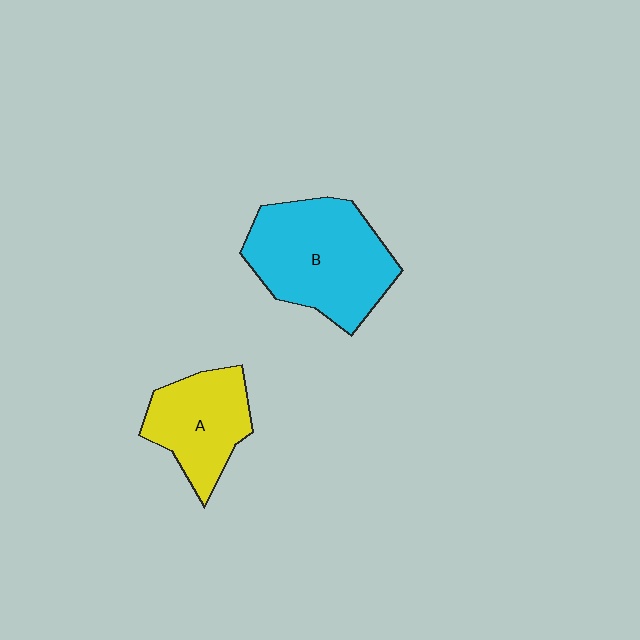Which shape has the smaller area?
Shape A (yellow).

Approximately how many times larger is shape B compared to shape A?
Approximately 1.5 times.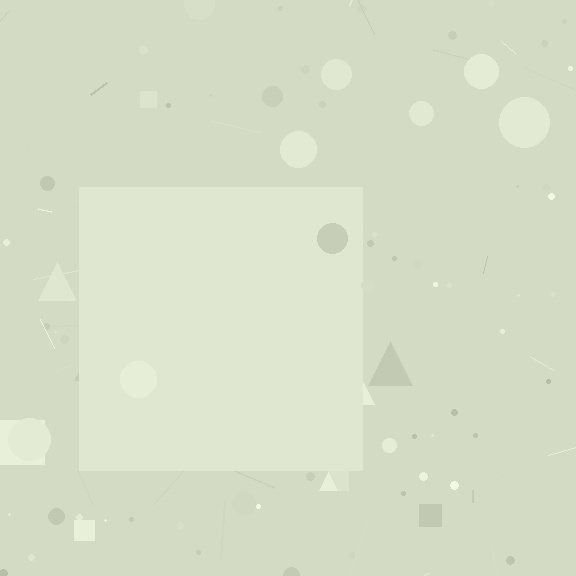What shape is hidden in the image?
A square is hidden in the image.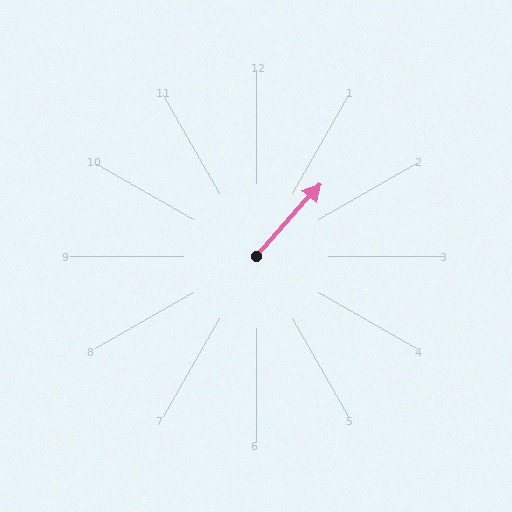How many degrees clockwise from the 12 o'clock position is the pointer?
Approximately 42 degrees.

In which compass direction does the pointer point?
Northeast.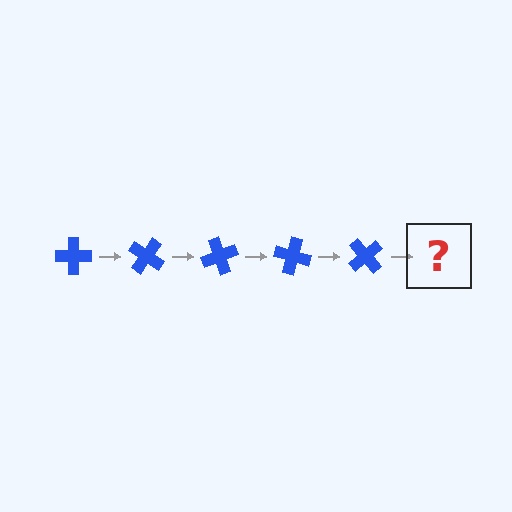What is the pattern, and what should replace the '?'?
The pattern is that the cross rotates 35 degrees each step. The '?' should be a blue cross rotated 175 degrees.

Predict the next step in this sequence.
The next step is a blue cross rotated 175 degrees.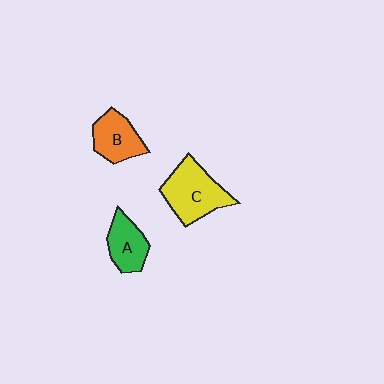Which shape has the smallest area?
Shape A (green).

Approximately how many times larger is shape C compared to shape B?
Approximately 1.4 times.